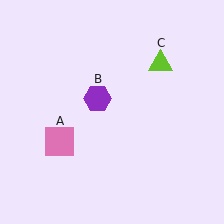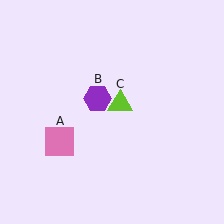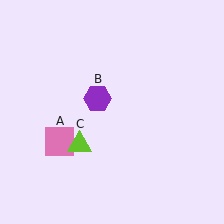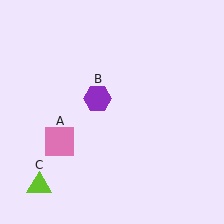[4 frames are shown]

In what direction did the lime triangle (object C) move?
The lime triangle (object C) moved down and to the left.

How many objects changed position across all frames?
1 object changed position: lime triangle (object C).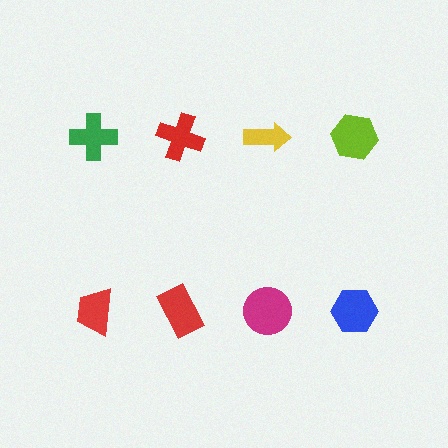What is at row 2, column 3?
A magenta circle.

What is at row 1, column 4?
A lime hexagon.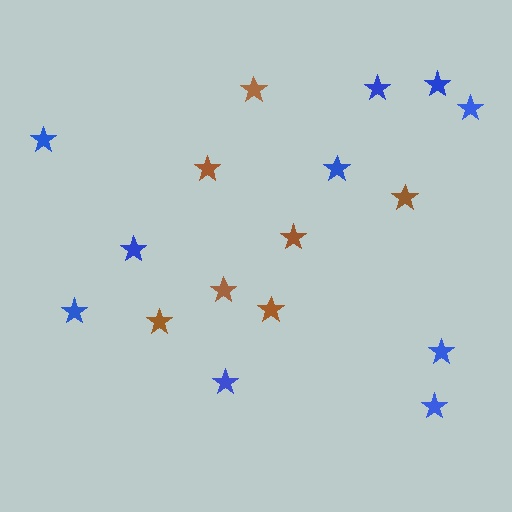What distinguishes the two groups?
There are 2 groups: one group of blue stars (10) and one group of brown stars (7).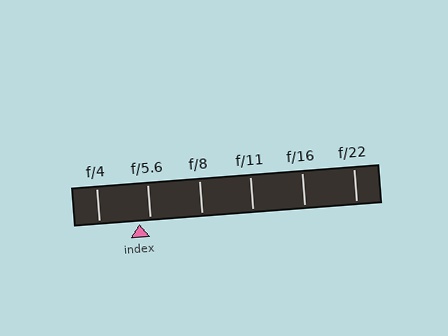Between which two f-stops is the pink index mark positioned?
The index mark is between f/4 and f/5.6.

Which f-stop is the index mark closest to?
The index mark is closest to f/5.6.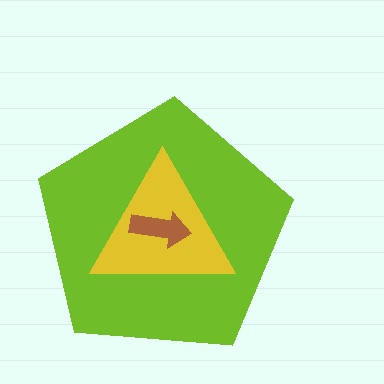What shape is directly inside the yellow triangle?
The brown arrow.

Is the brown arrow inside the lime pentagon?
Yes.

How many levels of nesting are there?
3.